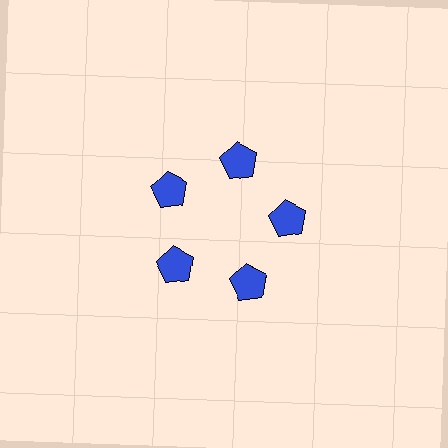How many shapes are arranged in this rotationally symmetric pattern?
There are 5 shapes, arranged in 5 groups of 1.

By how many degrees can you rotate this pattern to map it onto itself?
The pattern maps onto itself every 72 degrees of rotation.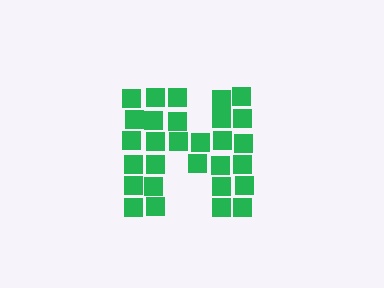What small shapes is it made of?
It is made of small squares.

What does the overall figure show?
The overall figure shows the letter N.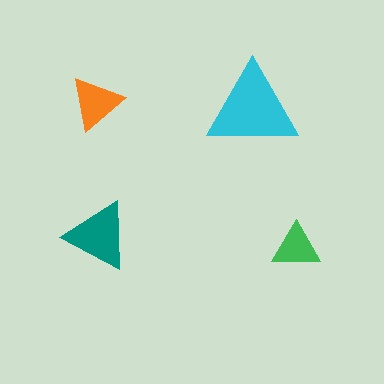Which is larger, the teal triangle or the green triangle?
The teal one.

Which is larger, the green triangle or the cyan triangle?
The cyan one.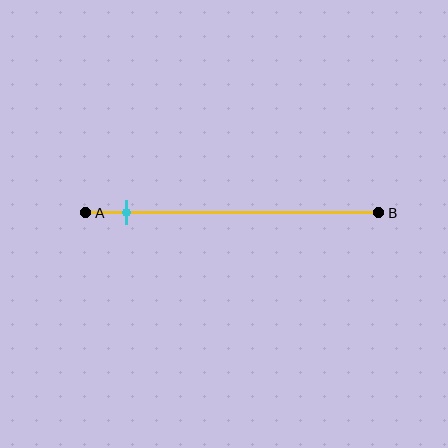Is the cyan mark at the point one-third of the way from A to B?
No, the mark is at about 15% from A, not at the 33% one-third point.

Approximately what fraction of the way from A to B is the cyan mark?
The cyan mark is approximately 15% of the way from A to B.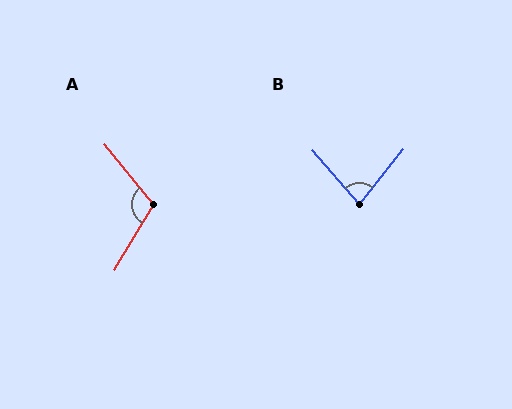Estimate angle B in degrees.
Approximately 79 degrees.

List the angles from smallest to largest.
B (79°), A (110°).